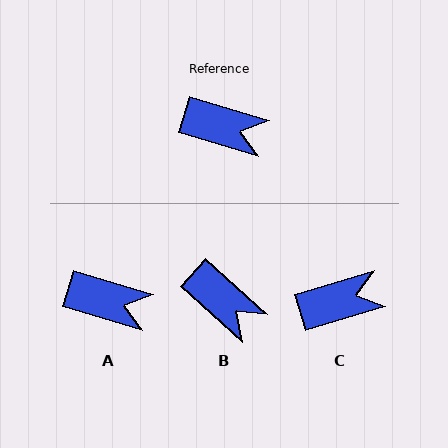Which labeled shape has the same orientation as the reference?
A.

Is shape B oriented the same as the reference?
No, it is off by about 25 degrees.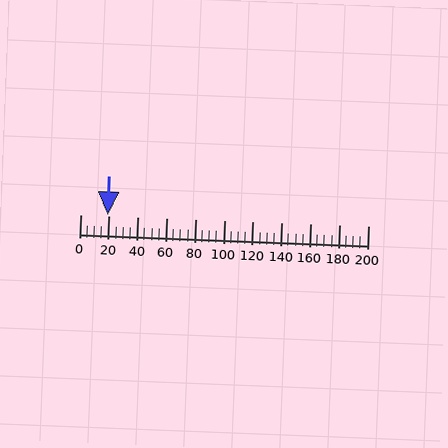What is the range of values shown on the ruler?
The ruler shows values from 0 to 200.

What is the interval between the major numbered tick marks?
The major tick marks are spaced 20 units apart.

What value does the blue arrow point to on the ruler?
The blue arrow points to approximately 19.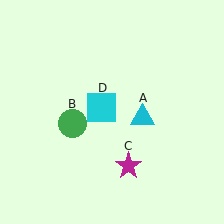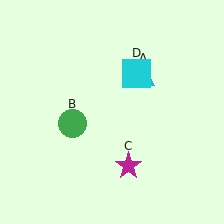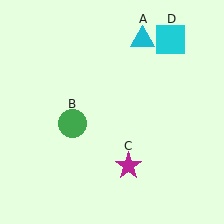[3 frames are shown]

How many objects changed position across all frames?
2 objects changed position: cyan triangle (object A), cyan square (object D).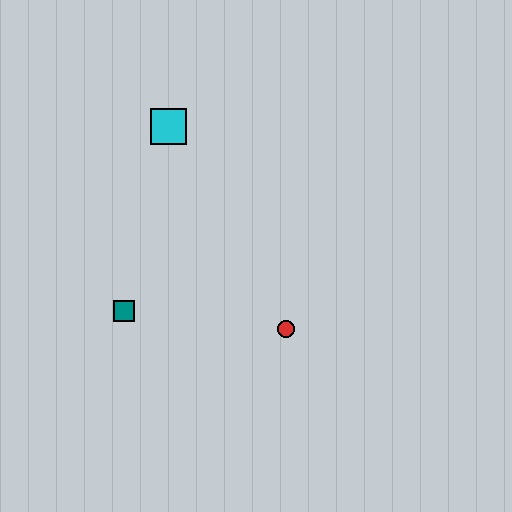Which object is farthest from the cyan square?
The red circle is farthest from the cyan square.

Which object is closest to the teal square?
The red circle is closest to the teal square.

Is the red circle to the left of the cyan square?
No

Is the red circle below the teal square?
Yes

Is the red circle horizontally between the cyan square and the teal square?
No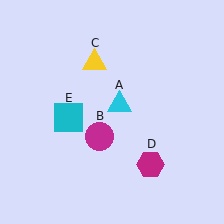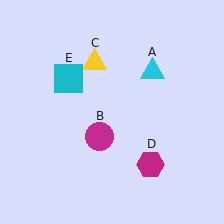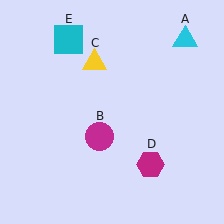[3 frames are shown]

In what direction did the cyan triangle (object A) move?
The cyan triangle (object A) moved up and to the right.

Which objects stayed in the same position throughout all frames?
Magenta circle (object B) and yellow triangle (object C) and magenta hexagon (object D) remained stationary.